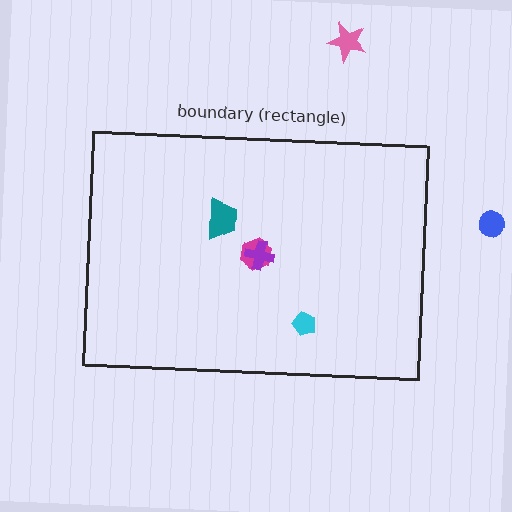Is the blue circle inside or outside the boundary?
Outside.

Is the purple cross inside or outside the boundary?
Inside.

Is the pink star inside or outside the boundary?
Outside.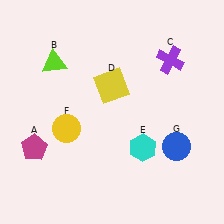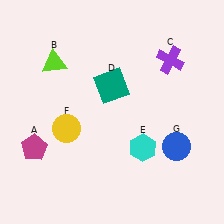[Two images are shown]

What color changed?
The square (D) changed from yellow in Image 1 to teal in Image 2.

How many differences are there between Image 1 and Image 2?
There is 1 difference between the two images.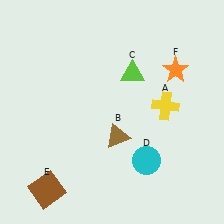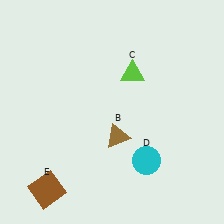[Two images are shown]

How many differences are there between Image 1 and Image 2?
There are 2 differences between the two images.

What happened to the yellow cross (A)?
The yellow cross (A) was removed in Image 2. It was in the top-right area of Image 1.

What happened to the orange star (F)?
The orange star (F) was removed in Image 2. It was in the top-right area of Image 1.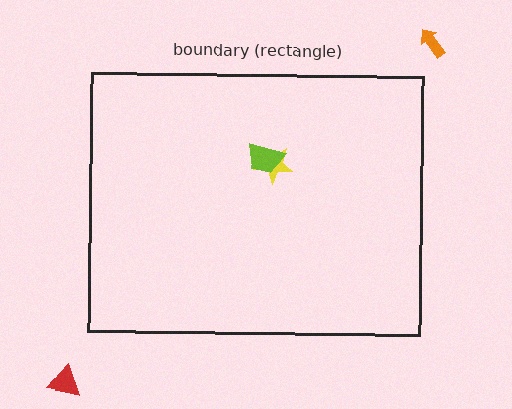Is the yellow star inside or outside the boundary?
Inside.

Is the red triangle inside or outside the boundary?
Outside.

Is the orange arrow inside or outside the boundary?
Outside.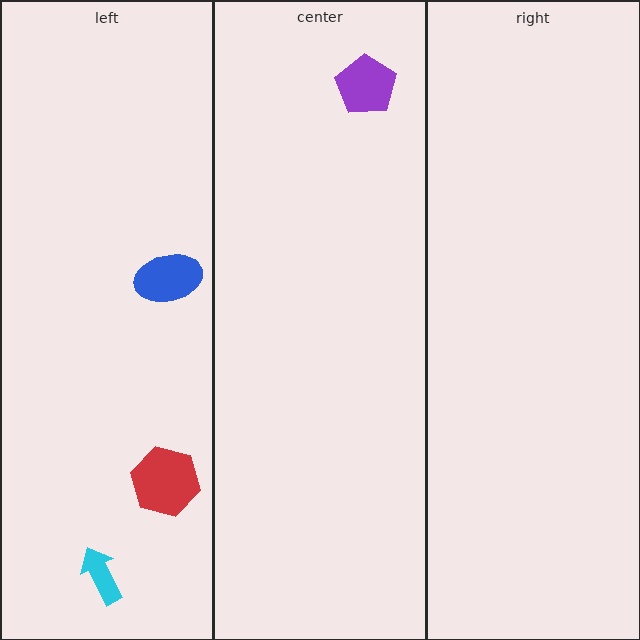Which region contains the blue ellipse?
The left region.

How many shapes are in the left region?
3.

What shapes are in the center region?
The purple pentagon.